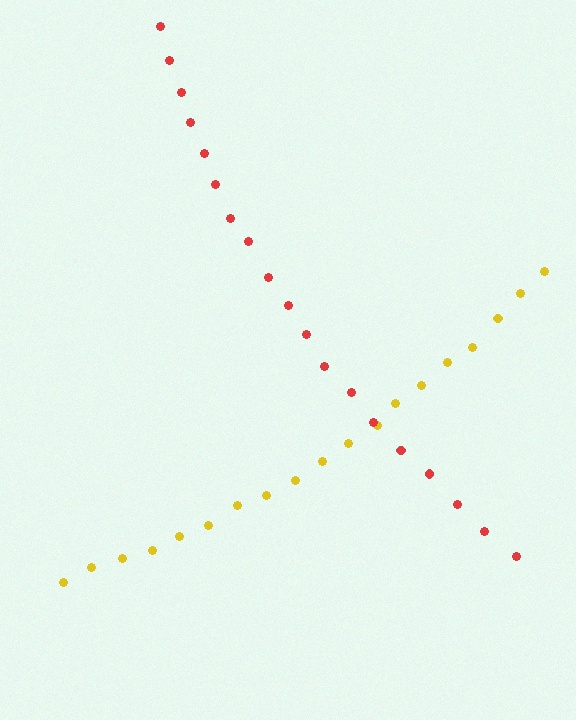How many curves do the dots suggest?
There are 2 distinct paths.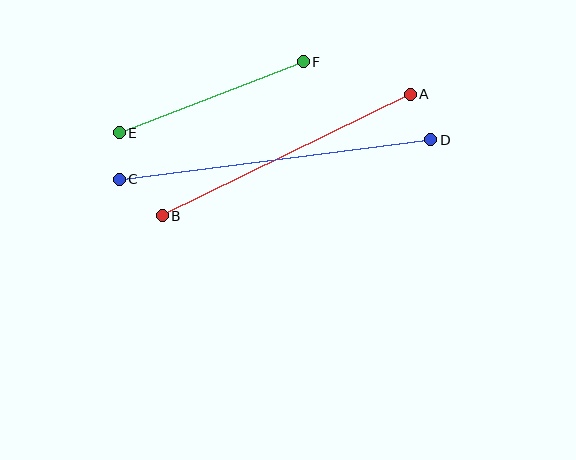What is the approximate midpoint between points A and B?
The midpoint is at approximately (286, 155) pixels.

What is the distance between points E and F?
The distance is approximately 197 pixels.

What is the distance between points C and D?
The distance is approximately 314 pixels.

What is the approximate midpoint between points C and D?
The midpoint is at approximately (275, 160) pixels.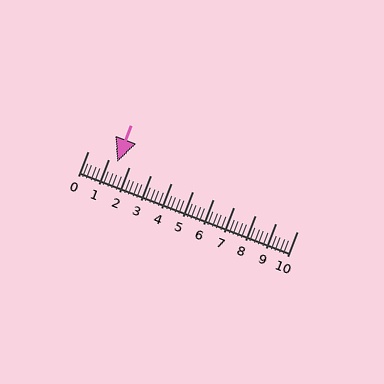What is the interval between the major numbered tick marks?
The major tick marks are spaced 1 units apart.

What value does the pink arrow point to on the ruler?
The pink arrow points to approximately 1.4.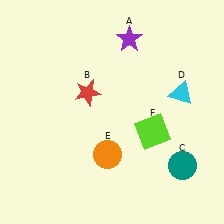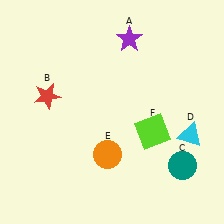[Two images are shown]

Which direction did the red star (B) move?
The red star (B) moved left.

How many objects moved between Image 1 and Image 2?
2 objects moved between the two images.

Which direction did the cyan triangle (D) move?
The cyan triangle (D) moved down.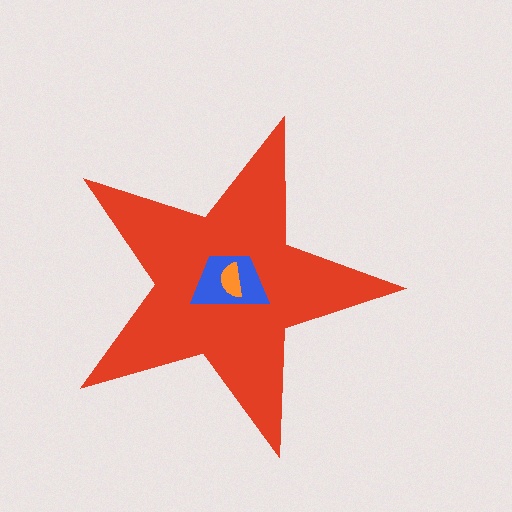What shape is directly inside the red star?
The blue trapezoid.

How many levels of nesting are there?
3.